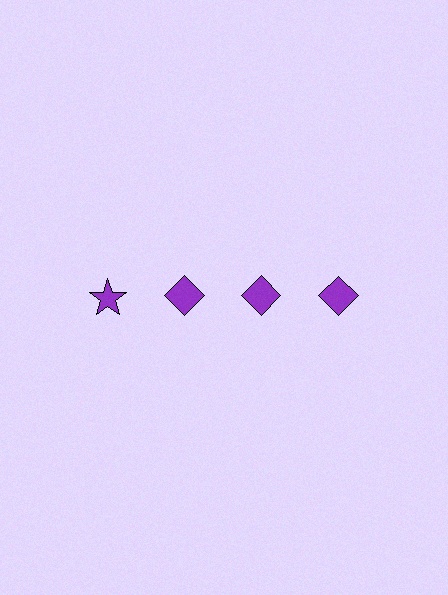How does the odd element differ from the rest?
It has a different shape: star instead of diamond.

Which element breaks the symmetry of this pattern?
The purple star in the top row, leftmost column breaks the symmetry. All other shapes are purple diamonds.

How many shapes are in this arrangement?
There are 4 shapes arranged in a grid pattern.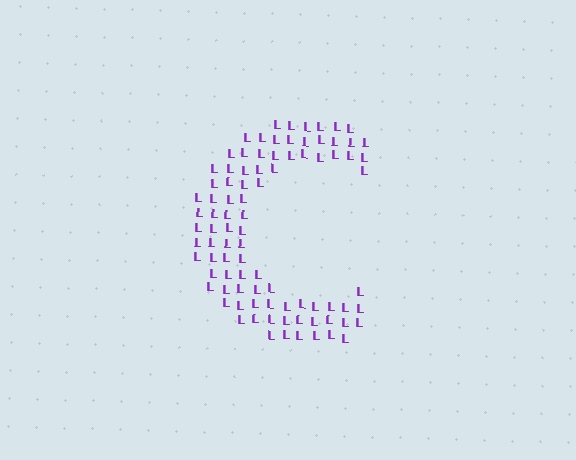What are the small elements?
The small elements are letter L's.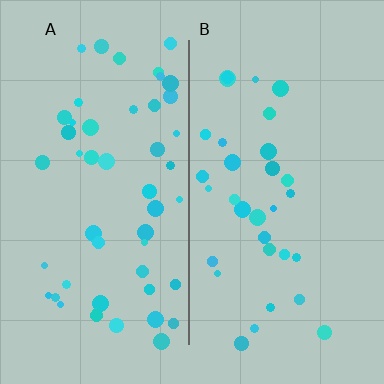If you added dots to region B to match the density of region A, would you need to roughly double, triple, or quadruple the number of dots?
Approximately double.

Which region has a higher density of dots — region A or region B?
A (the left).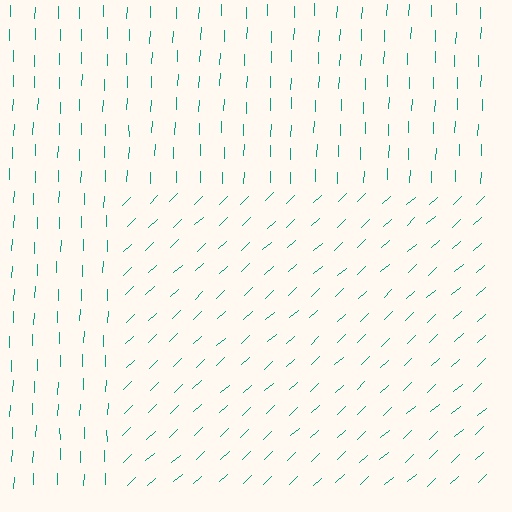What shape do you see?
I see a rectangle.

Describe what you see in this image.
The image is filled with small teal line segments. A rectangle region in the image has lines oriented differently from the surrounding lines, creating a visible texture boundary.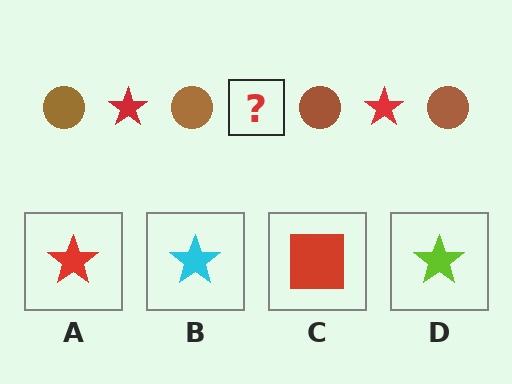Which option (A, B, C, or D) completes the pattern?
A.